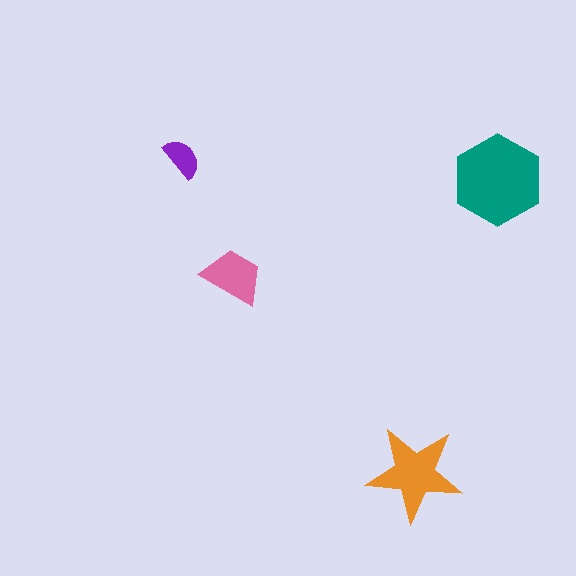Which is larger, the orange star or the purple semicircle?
The orange star.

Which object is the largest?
The teal hexagon.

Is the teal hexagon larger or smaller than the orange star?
Larger.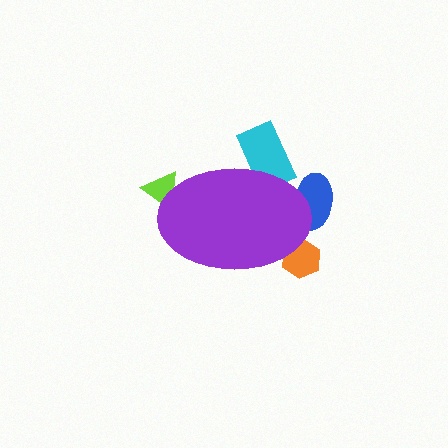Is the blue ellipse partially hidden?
Yes, the blue ellipse is partially hidden behind the purple ellipse.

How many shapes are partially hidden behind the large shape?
4 shapes are partially hidden.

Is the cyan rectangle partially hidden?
Yes, the cyan rectangle is partially hidden behind the purple ellipse.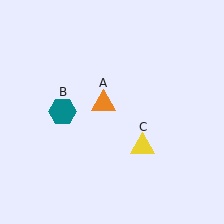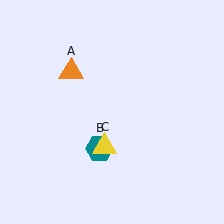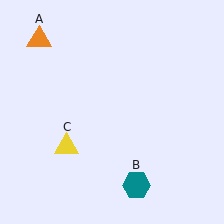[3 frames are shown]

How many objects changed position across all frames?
3 objects changed position: orange triangle (object A), teal hexagon (object B), yellow triangle (object C).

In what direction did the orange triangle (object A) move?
The orange triangle (object A) moved up and to the left.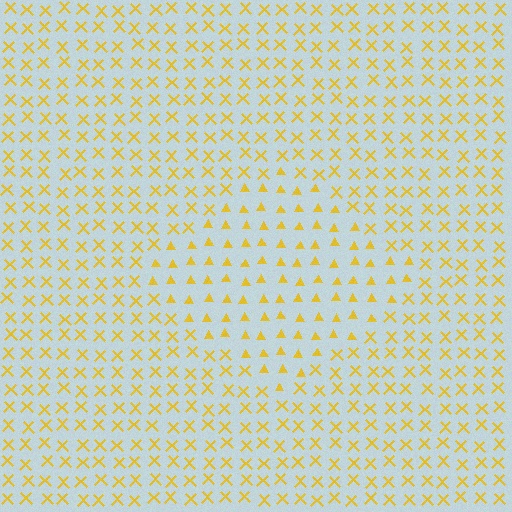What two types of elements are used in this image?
The image uses triangles inside the diamond region and X marks outside it.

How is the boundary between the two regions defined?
The boundary is defined by a change in element shape: triangles inside vs. X marks outside. All elements share the same color and spacing.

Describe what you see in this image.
The image is filled with small yellow elements arranged in a uniform grid. A diamond-shaped region contains triangles, while the surrounding area contains X marks. The boundary is defined purely by the change in element shape.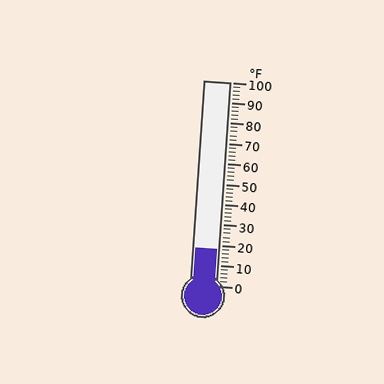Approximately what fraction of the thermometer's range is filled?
The thermometer is filled to approximately 20% of its range.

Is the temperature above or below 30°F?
The temperature is below 30°F.